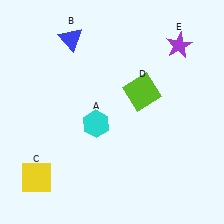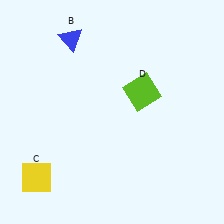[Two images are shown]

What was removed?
The purple star (E), the cyan hexagon (A) were removed in Image 2.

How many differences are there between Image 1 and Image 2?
There are 2 differences between the two images.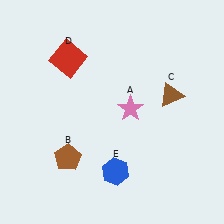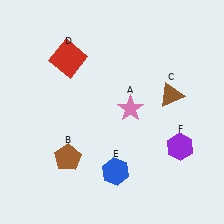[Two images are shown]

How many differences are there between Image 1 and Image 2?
There is 1 difference between the two images.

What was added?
A purple hexagon (F) was added in Image 2.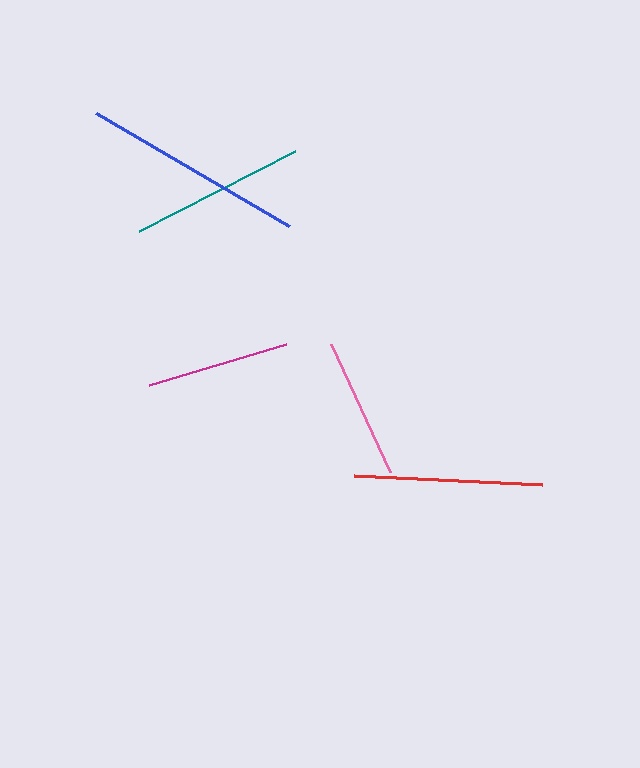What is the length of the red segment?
The red segment is approximately 189 pixels long.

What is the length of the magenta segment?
The magenta segment is approximately 143 pixels long.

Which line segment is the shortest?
The pink line is the shortest at approximately 141 pixels.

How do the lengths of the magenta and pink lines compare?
The magenta and pink lines are approximately the same length.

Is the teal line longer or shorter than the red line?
The red line is longer than the teal line.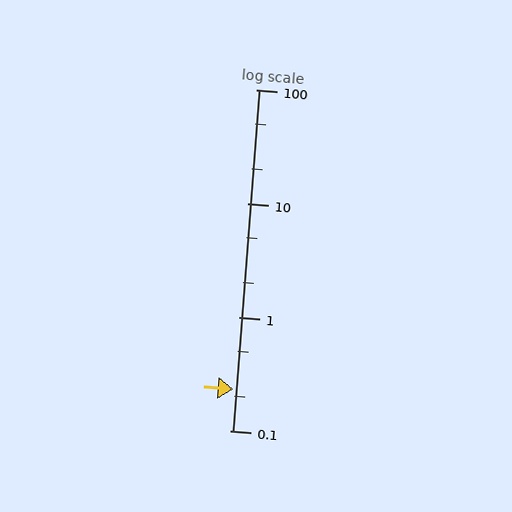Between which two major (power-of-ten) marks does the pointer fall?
The pointer is between 0.1 and 1.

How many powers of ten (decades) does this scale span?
The scale spans 3 decades, from 0.1 to 100.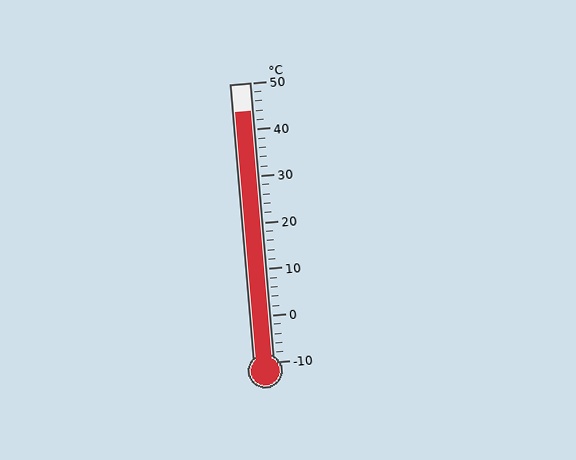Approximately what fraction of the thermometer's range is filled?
The thermometer is filled to approximately 90% of its range.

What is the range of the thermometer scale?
The thermometer scale ranges from -10°C to 50°C.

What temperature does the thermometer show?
The thermometer shows approximately 44°C.